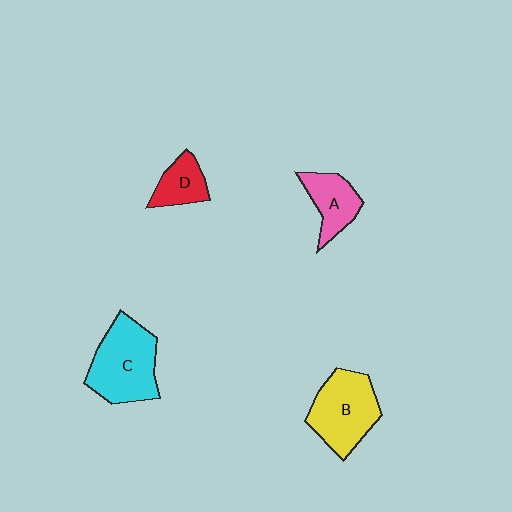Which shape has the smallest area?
Shape D (red).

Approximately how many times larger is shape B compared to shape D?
Approximately 2.0 times.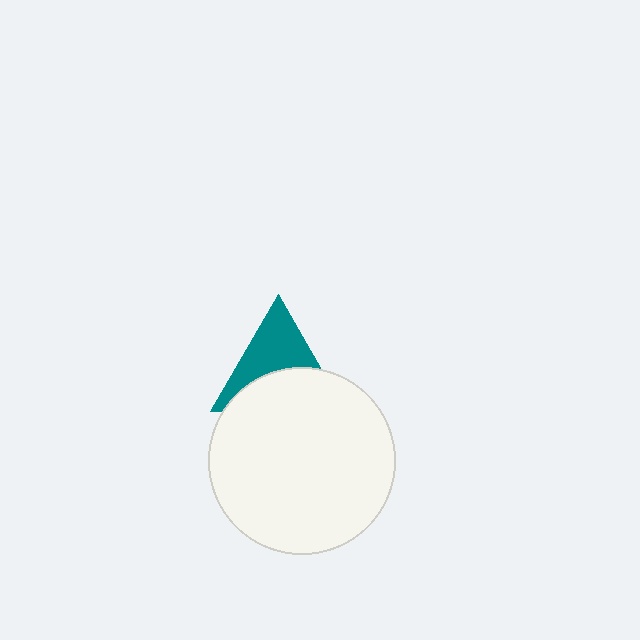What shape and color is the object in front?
The object in front is a white circle.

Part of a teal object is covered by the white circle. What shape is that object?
It is a triangle.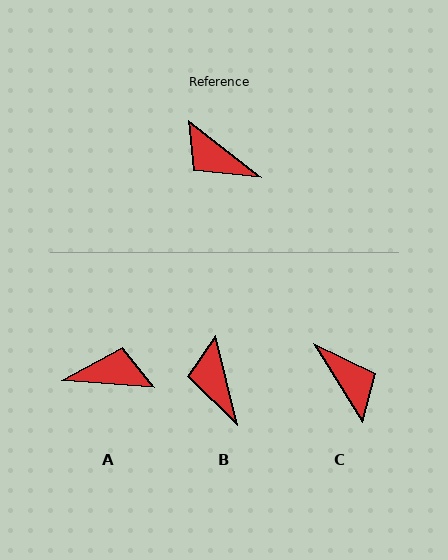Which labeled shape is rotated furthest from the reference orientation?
C, about 160 degrees away.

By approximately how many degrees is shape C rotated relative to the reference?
Approximately 160 degrees counter-clockwise.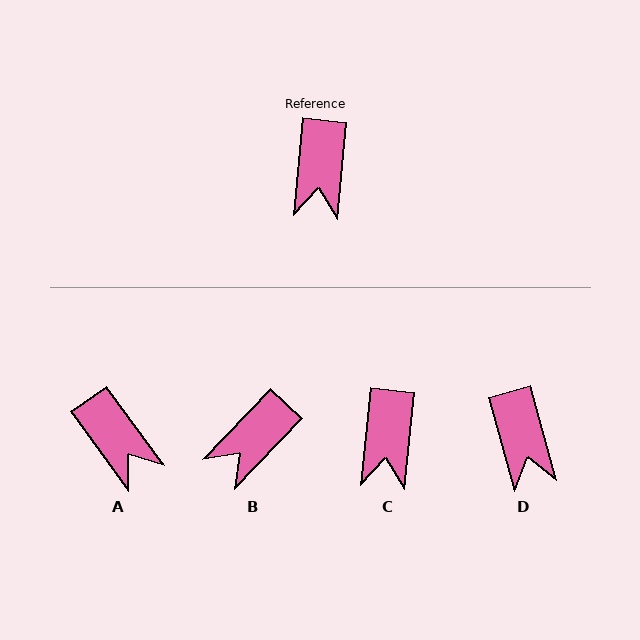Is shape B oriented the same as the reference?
No, it is off by about 38 degrees.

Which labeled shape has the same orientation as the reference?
C.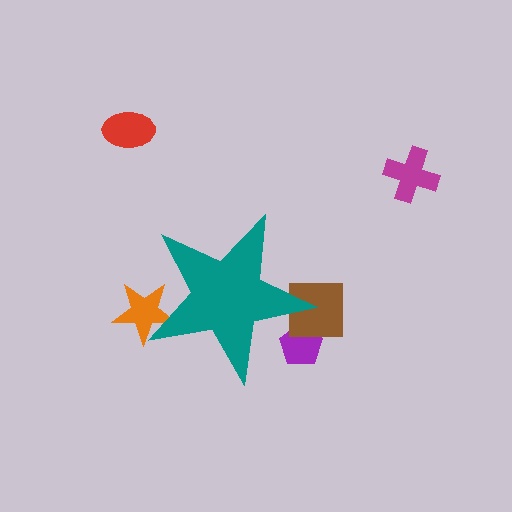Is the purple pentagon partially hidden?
Yes, the purple pentagon is partially hidden behind the teal star.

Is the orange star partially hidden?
Yes, the orange star is partially hidden behind the teal star.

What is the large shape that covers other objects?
A teal star.